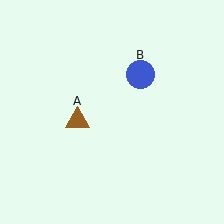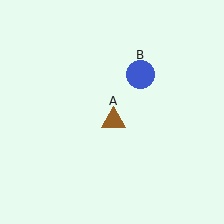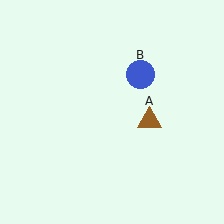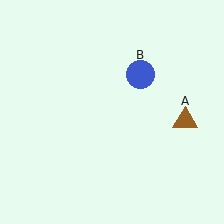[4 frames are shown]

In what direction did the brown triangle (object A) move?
The brown triangle (object A) moved right.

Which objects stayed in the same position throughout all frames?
Blue circle (object B) remained stationary.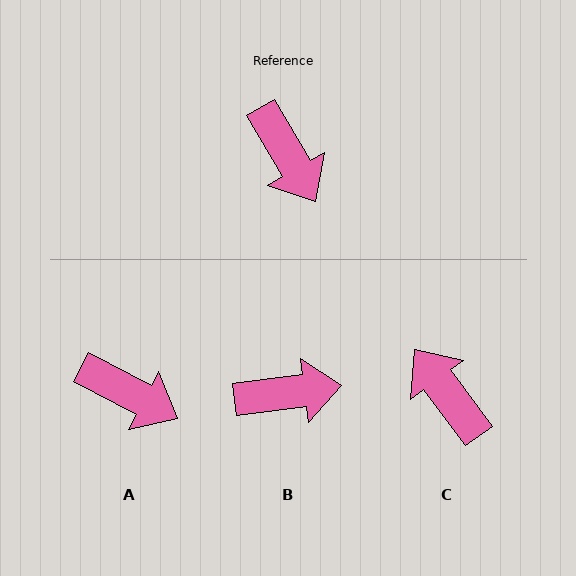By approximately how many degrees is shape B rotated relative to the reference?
Approximately 67 degrees counter-clockwise.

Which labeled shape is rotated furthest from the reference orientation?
C, about 173 degrees away.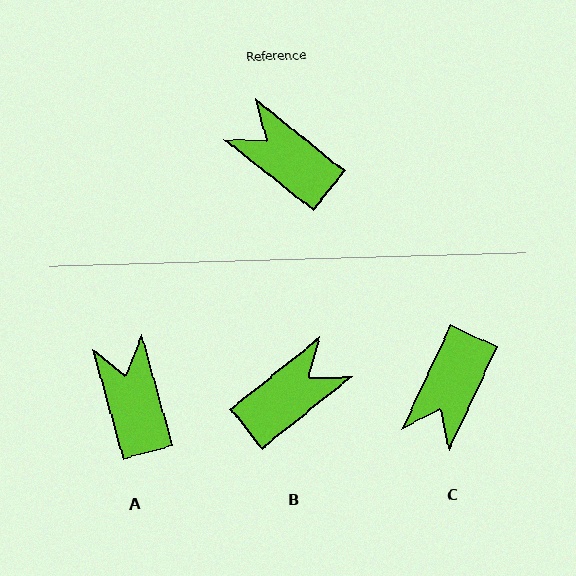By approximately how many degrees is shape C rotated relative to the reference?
Approximately 104 degrees counter-clockwise.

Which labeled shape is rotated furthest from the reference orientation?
C, about 104 degrees away.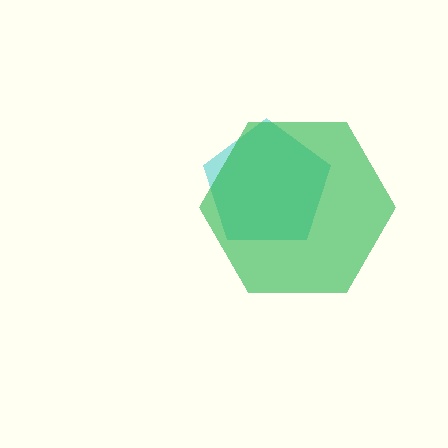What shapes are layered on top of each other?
The layered shapes are: a cyan pentagon, a green hexagon.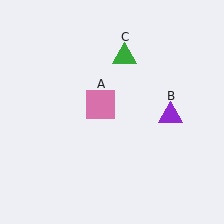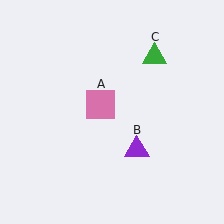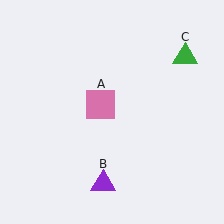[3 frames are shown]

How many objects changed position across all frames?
2 objects changed position: purple triangle (object B), green triangle (object C).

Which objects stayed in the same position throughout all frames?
Pink square (object A) remained stationary.